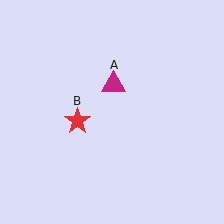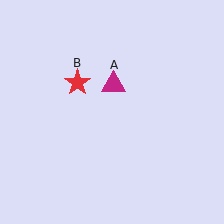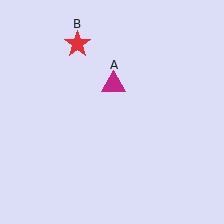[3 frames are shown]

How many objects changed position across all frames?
1 object changed position: red star (object B).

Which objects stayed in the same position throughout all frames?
Magenta triangle (object A) remained stationary.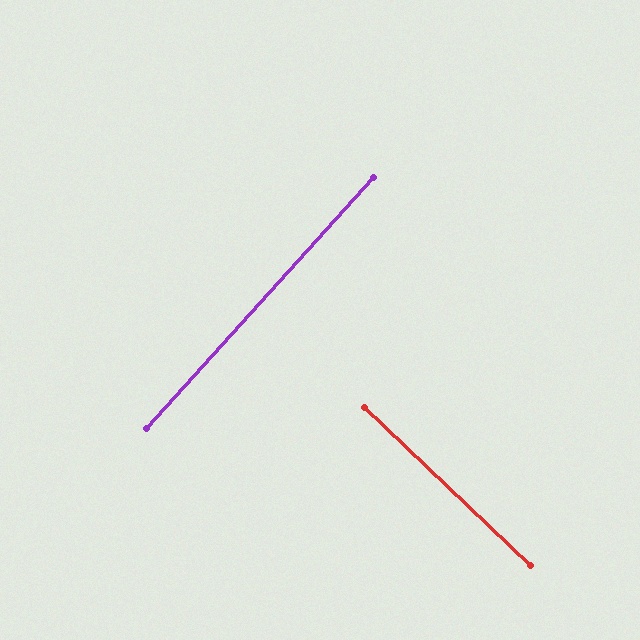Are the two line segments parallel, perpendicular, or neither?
Perpendicular — they meet at approximately 89°.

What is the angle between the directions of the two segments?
Approximately 89 degrees.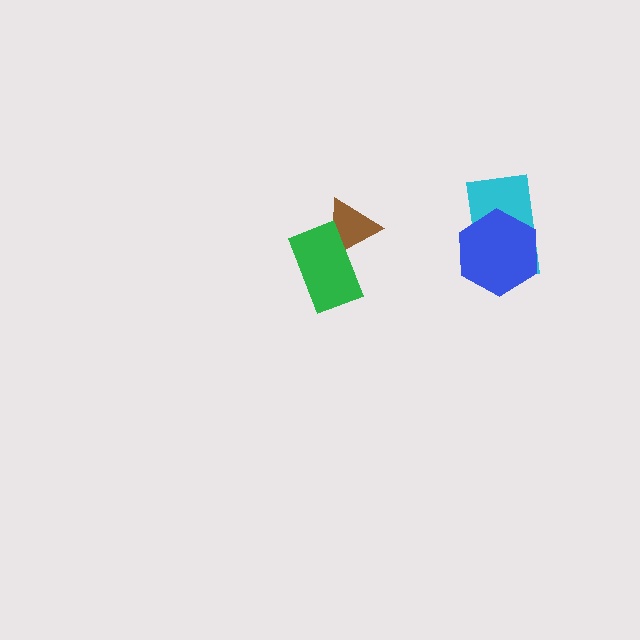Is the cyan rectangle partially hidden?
Yes, it is partially covered by another shape.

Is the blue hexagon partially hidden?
No, no other shape covers it.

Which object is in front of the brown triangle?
The green rectangle is in front of the brown triangle.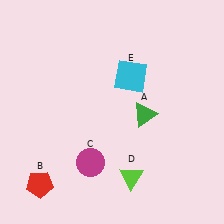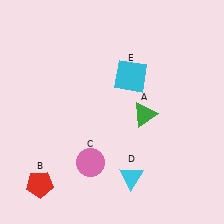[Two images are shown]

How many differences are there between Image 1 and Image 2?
There are 2 differences between the two images.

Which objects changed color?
C changed from magenta to pink. D changed from lime to cyan.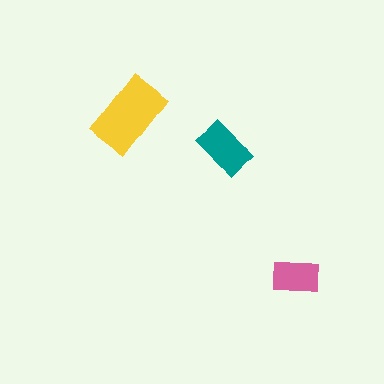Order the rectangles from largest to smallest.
the yellow one, the teal one, the pink one.